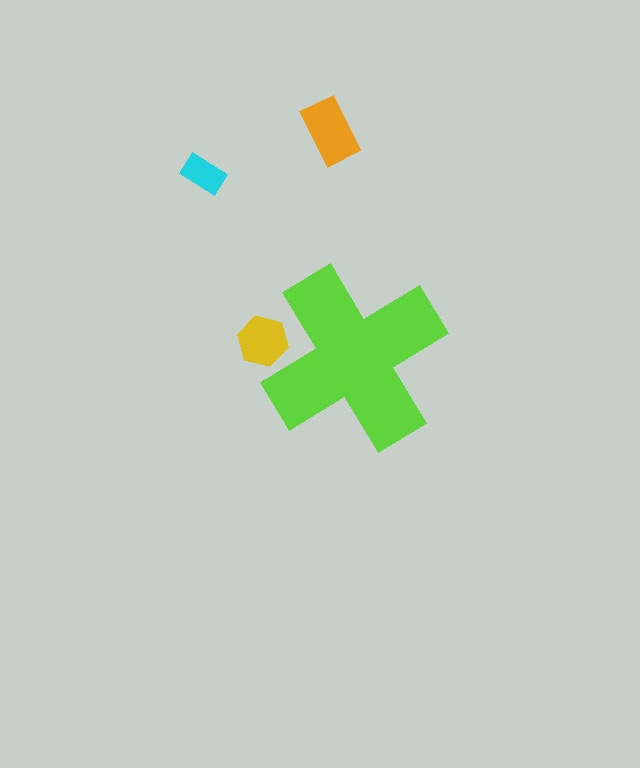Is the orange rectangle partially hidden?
No, the orange rectangle is fully visible.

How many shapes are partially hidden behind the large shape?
1 shape is partially hidden.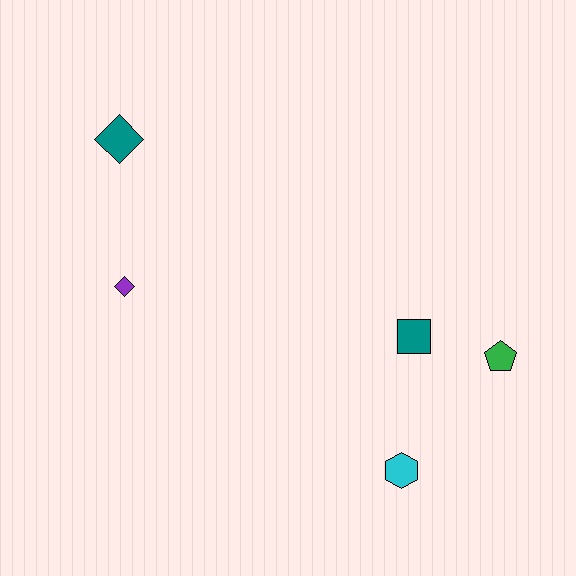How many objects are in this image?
There are 5 objects.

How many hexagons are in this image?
There is 1 hexagon.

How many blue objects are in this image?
There are no blue objects.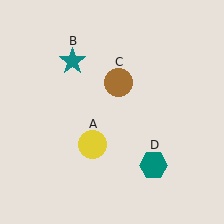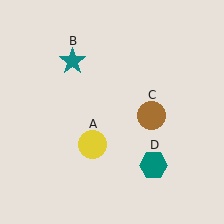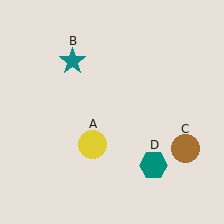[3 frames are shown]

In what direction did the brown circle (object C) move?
The brown circle (object C) moved down and to the right.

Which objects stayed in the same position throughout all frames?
Yellow circle (object A) and teal star (object B) and teal hexagon (object D) remained stationary.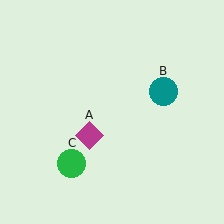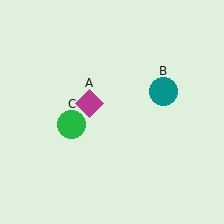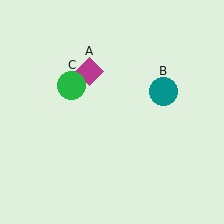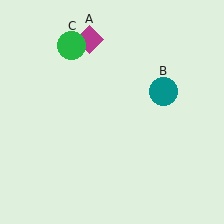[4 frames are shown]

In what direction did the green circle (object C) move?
The green circle (object C) moved up.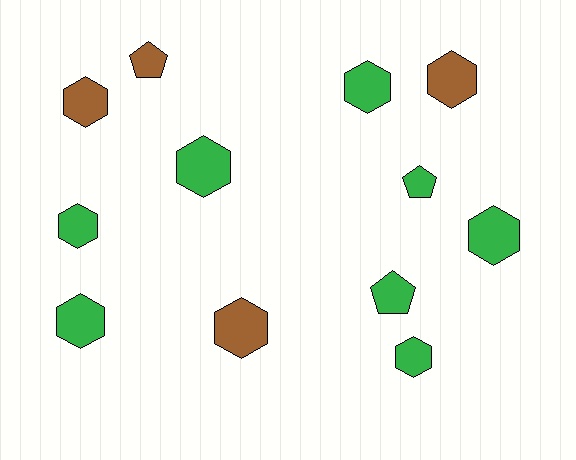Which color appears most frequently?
Green, with 8 objects.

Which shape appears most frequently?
Hexagon, with 9 objects.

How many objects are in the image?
There are 12 objects.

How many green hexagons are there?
There are 6 green hexagons.